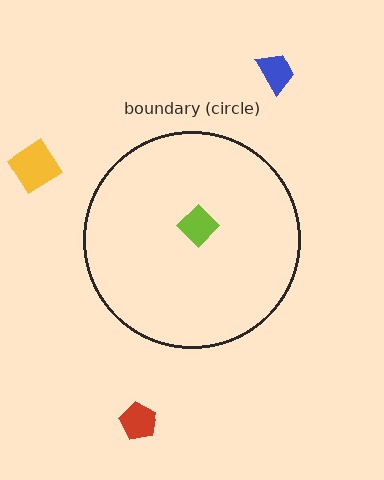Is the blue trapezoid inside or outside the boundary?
Outside.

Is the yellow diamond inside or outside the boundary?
Outside.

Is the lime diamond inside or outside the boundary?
Inside.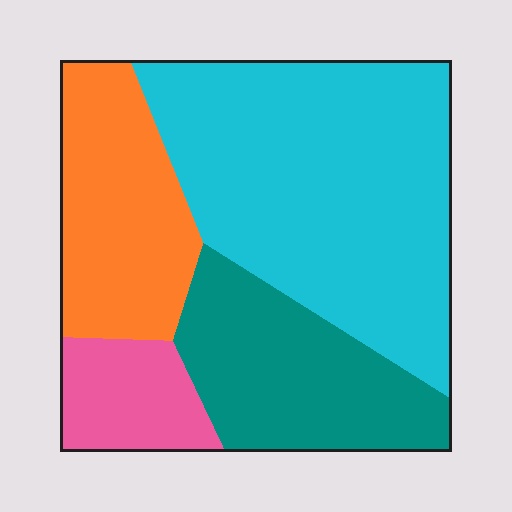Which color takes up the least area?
Pink, at roughly 10%.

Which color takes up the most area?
Cyan, at roughly 45%.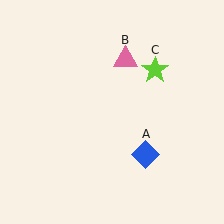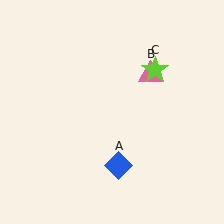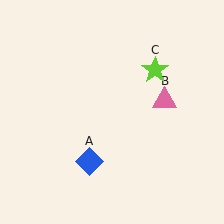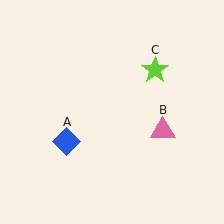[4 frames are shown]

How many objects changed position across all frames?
2 objects changed position: blue diamond (object A), pink triangle (object B).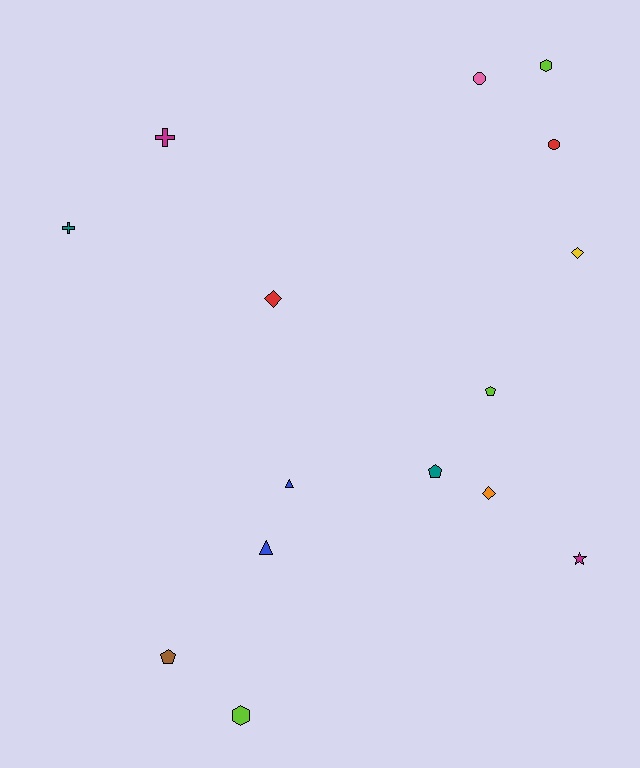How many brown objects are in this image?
There is 1 brown object.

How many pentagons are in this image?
There are 3 pentagons.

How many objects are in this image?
There are 15 objects.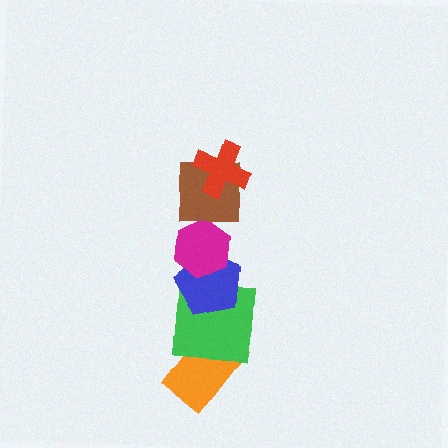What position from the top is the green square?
The green square is 5th from the top.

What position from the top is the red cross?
The red cross is 1st from the top.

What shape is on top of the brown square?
The red cross is on top of the brown square.